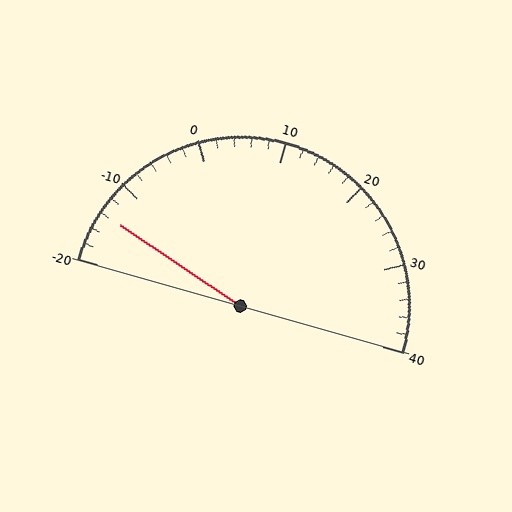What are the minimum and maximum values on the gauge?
The gauge ranges from -20 to 40.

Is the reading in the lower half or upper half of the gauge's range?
The reading is in the lower half of the range (-20 to 40).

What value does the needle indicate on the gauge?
The needle indicates approximately -14.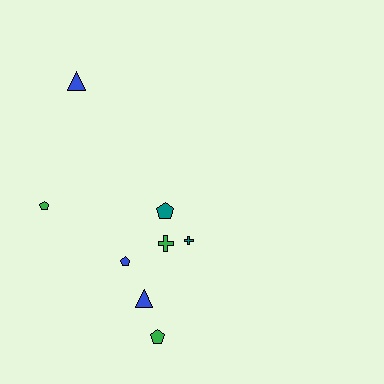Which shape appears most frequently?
Pentagon, with 4 objects.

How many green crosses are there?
There is 1 green cross.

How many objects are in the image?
There are 8 objects.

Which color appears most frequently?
Green, with 3 objects.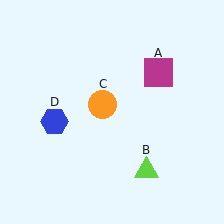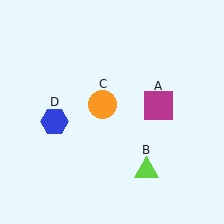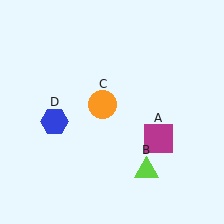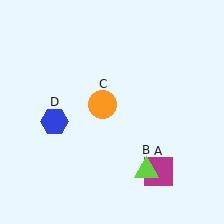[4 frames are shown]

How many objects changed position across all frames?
1 object changed position: magenta square (object A).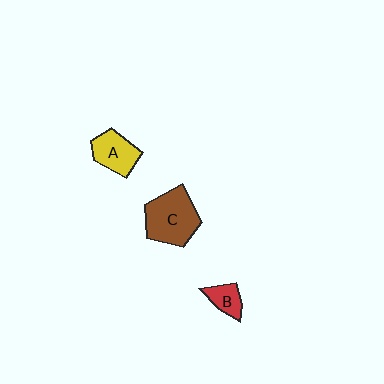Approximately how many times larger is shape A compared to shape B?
Approximately 1.6 times.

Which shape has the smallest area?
Shape B (red).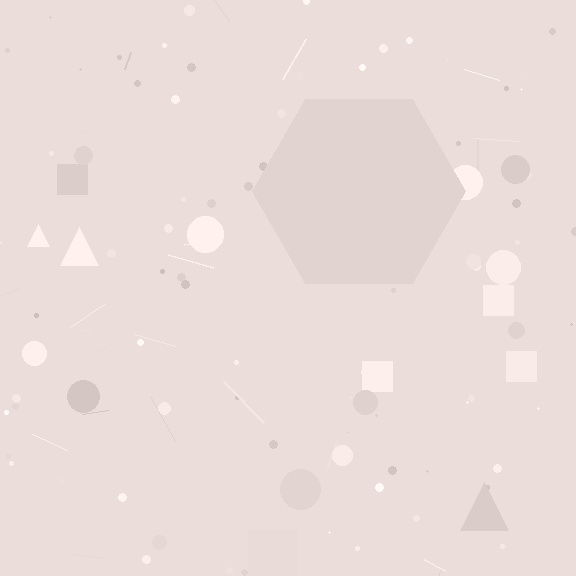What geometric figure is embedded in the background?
A hexagon is embedded in the background.